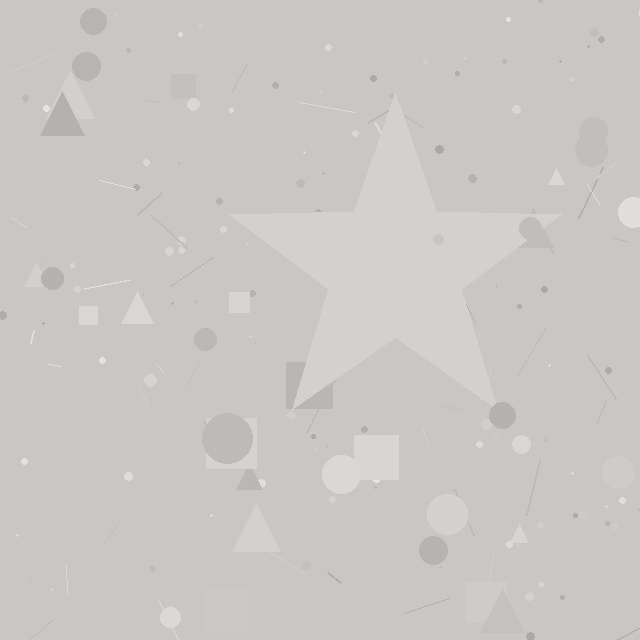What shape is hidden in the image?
A star is hidden in the image.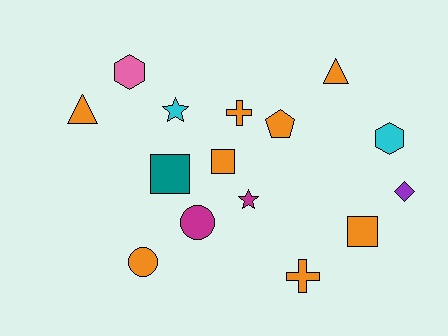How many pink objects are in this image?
There is 1 pink object.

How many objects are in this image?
There are 15 objects.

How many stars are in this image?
There are 2 stars.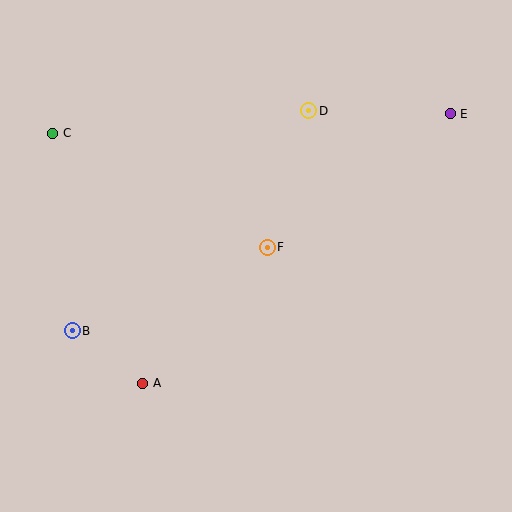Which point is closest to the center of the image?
Point F at (267, 247) is closest to the center.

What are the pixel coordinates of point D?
Point D is at (309, 111).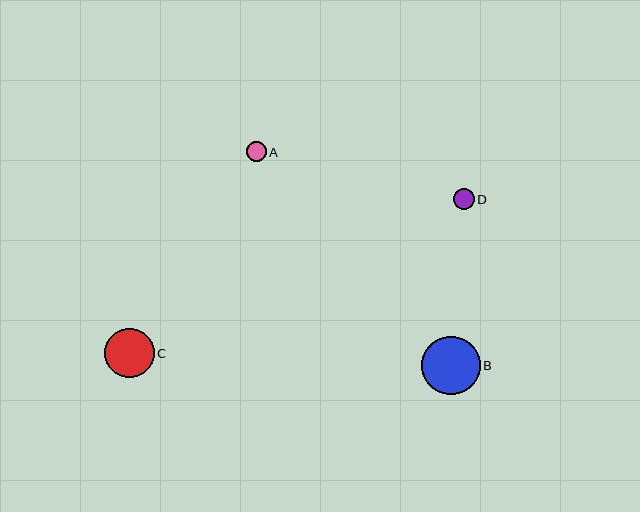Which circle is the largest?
Circle B is the largest with a size of approximately 58 pixels.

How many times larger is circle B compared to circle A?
Circle B is approximately 2.9 times the size of circle A.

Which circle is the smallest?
Circle A is the smallest with a size of approximately 20 pixels.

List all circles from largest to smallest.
From largest to smallest: B, C, D, A.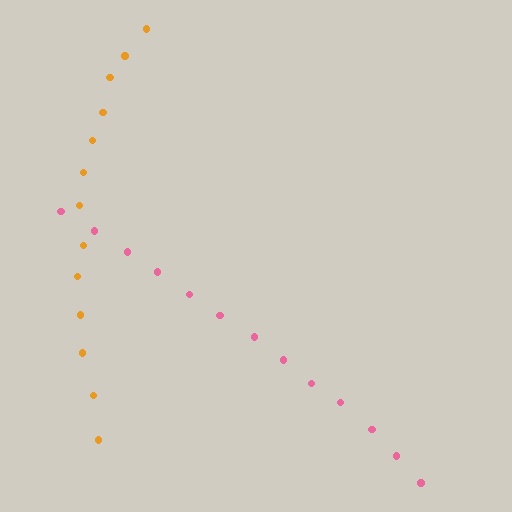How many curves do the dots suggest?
There are 2 distinct paths.